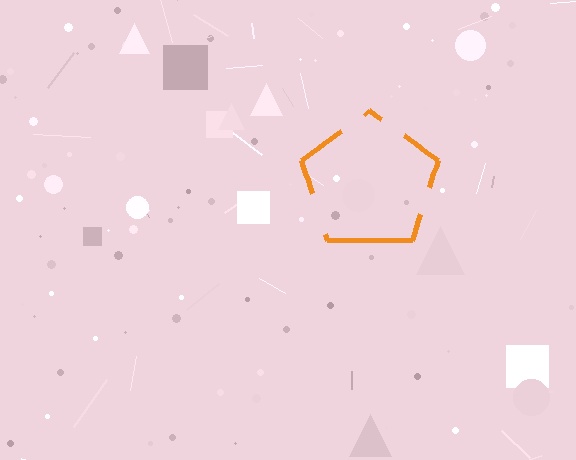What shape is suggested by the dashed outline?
The dashed outline suggests a pentagon.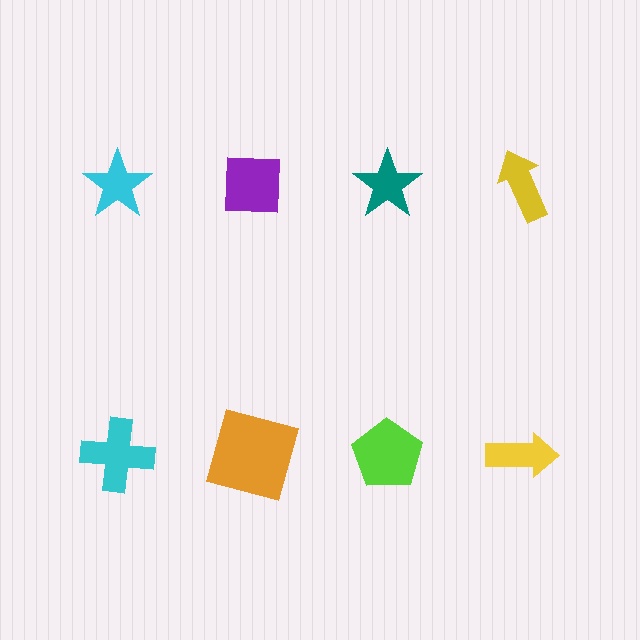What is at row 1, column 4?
A yellow arrow.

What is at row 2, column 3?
A lime pentagon.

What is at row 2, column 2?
An orange square.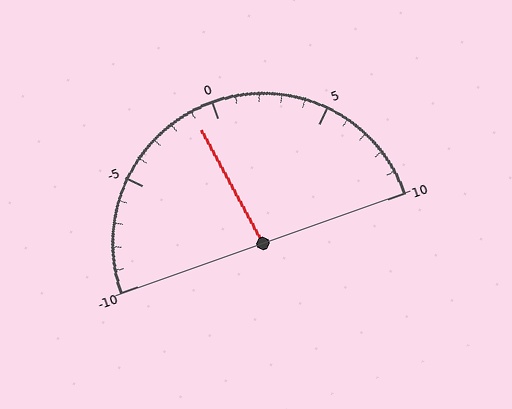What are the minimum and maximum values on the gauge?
The gauge ranges from -10 to 10.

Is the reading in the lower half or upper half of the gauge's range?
The reading is in the lower half of the range (-10 to 10).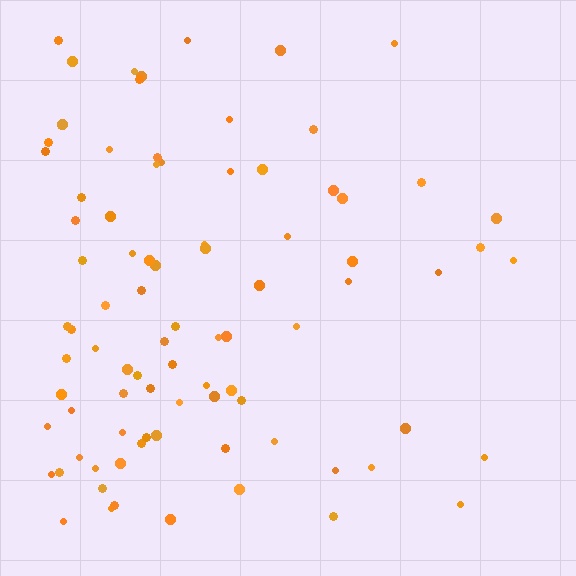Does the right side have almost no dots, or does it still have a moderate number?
Still a moderate number, just noticeably fewer than the left.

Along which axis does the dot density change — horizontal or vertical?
Horizontal.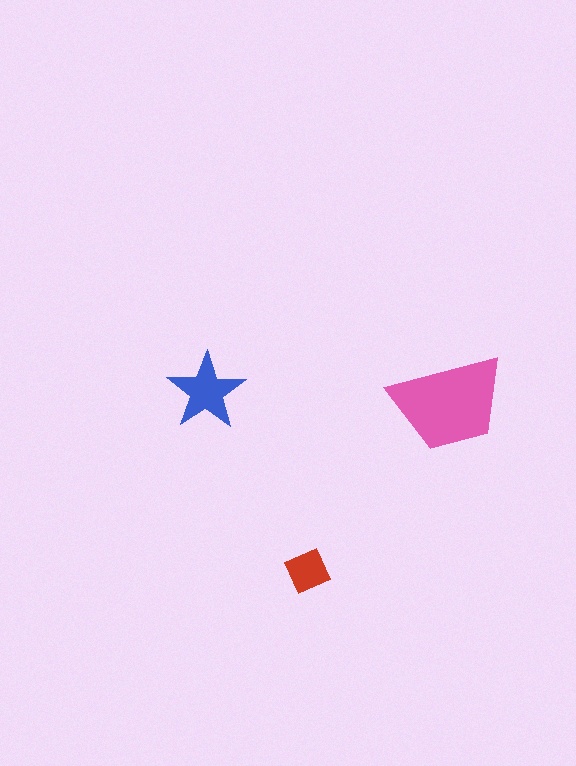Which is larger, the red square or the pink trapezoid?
The pink trapezoid.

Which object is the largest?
The pink trapezoid.